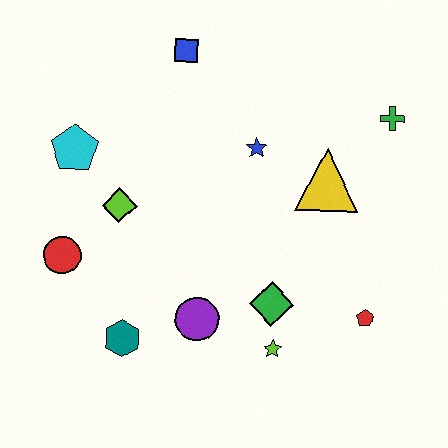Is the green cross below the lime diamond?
No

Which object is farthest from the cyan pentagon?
The red pentagon is farthest from the cyan pentagon.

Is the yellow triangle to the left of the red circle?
No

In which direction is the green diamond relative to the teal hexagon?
The green diamond is to the right of the teal hexagon.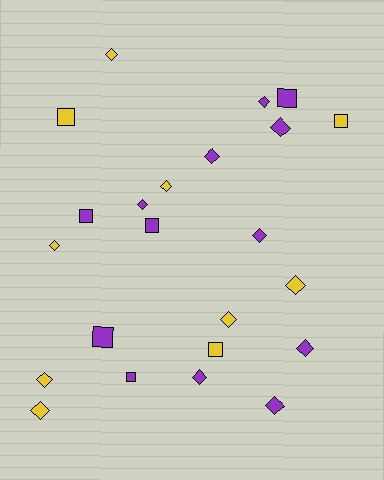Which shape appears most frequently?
Diamond, with 15 objects.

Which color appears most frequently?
Purple, with 13 objects.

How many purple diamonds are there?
There are 8 purple diamonds.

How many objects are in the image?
There are 23 objects.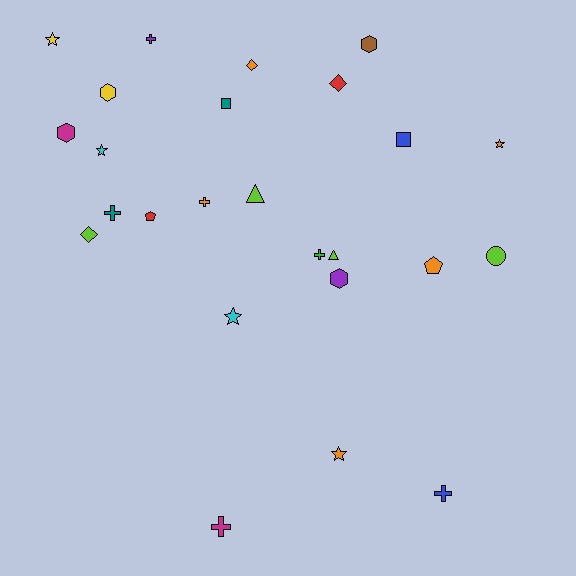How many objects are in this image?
There are 25 objects.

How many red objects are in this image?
There are 2 red objects.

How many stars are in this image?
There are 5 stars.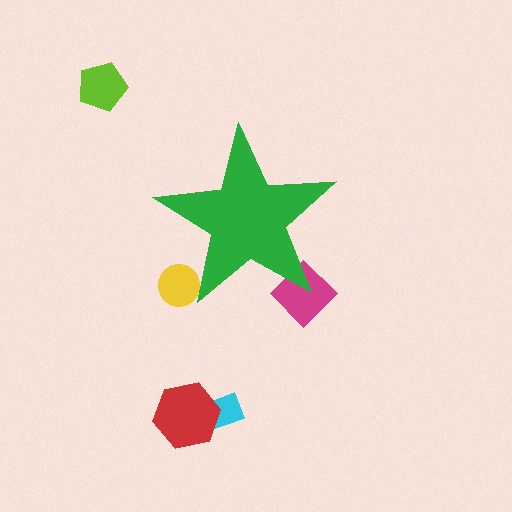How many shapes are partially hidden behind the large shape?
2 shapes are partially hidden.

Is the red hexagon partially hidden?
No, the red hexagon is fully visible.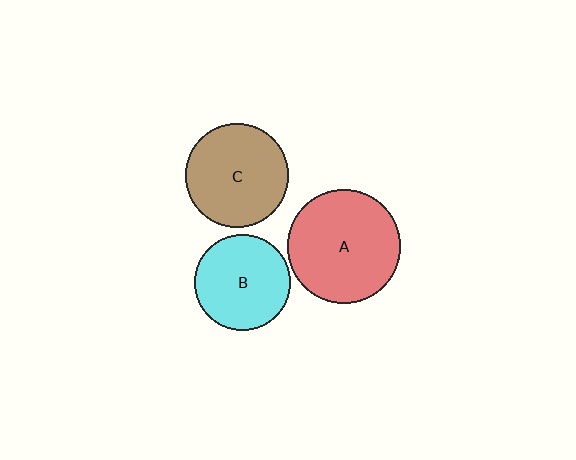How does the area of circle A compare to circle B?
Approximately 1.4 times.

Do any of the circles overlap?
No, none of the circles overlap.